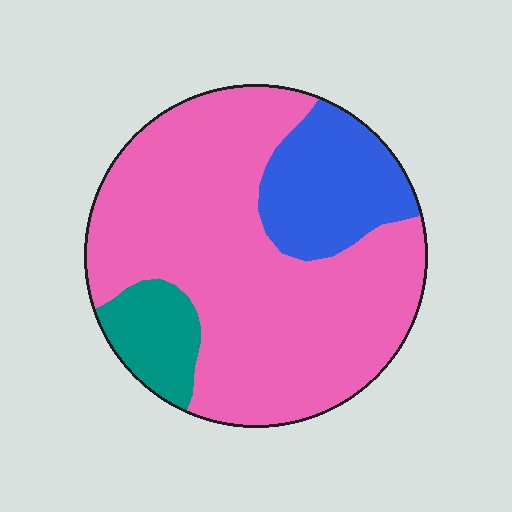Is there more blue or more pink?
Pink.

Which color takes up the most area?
Pink, at roughly 70%.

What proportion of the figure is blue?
Blue covers about 20% of the figure.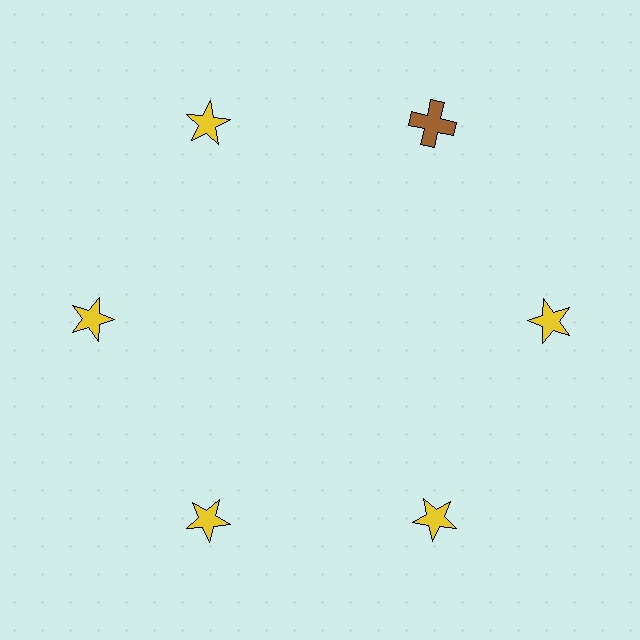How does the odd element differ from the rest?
It differs in both color (brown instead of yellow) and shape (cross instead of star).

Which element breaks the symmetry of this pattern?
The brown cross at roughly the 1 o'clock position breaks the symmetry. All other shapes are yellow stars.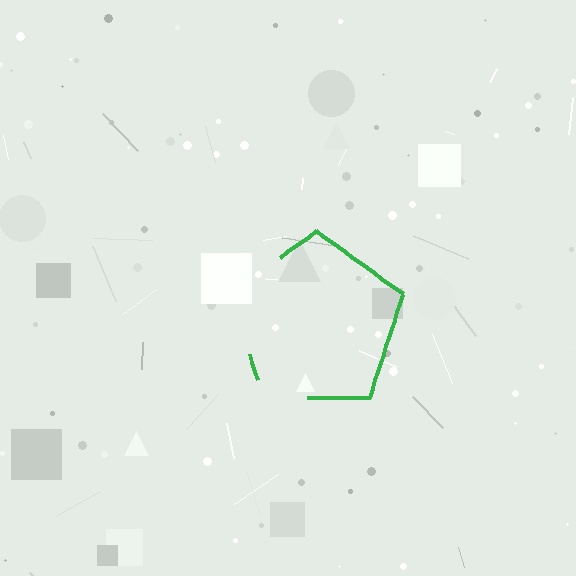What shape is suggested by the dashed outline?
The dashed outline suggests a pentagon.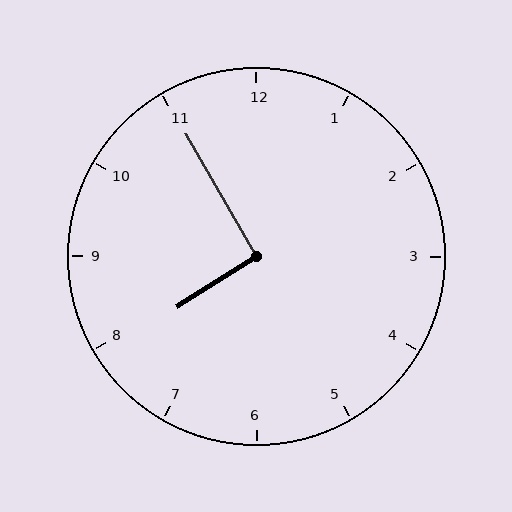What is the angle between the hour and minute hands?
Approximately 92 degrees.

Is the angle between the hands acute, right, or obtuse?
It is right.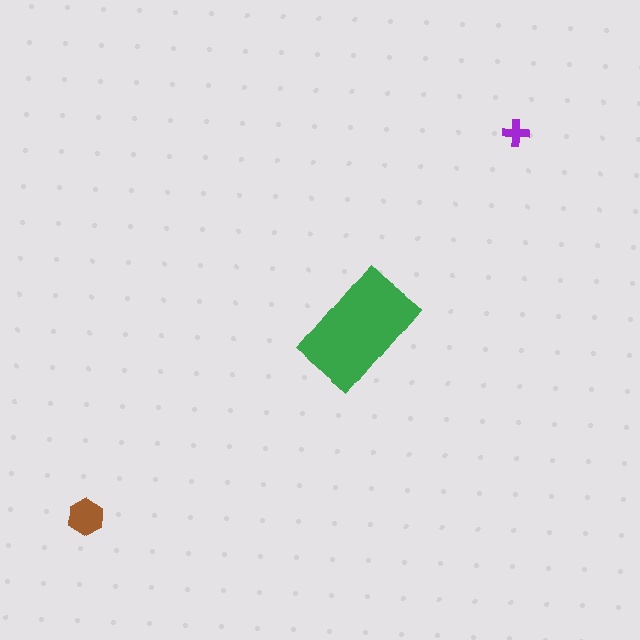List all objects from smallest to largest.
The purple cross, the brown hexagon, the green rectangle.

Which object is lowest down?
The brown hexagon is bottommost.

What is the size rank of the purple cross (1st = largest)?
3rd.